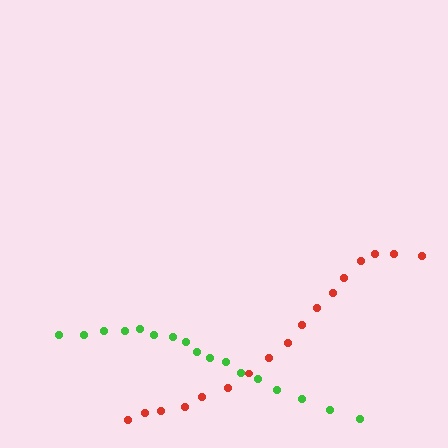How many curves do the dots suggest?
There are 2 distinct paths.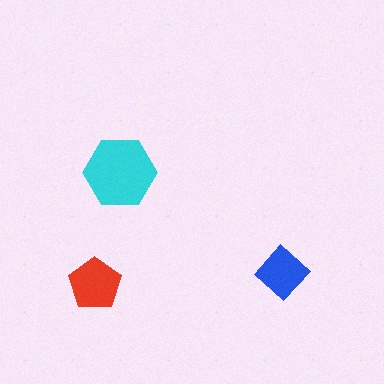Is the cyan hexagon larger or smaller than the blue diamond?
Larger.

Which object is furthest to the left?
The red pentagon is leftmost.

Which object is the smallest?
The blue diamond.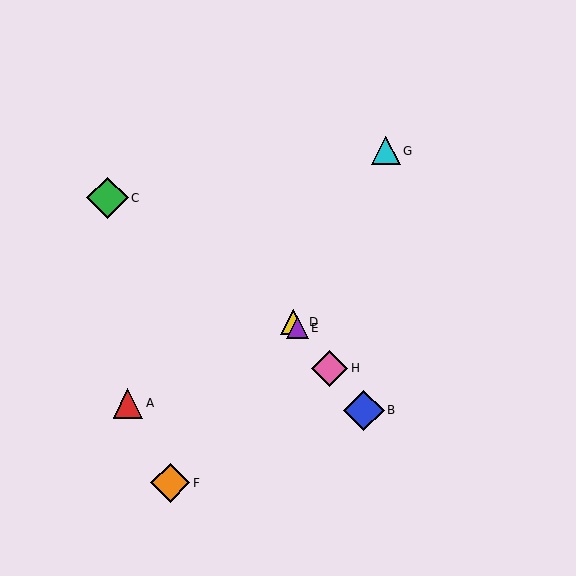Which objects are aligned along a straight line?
Objects B, D, E, H are aligned along a straight line.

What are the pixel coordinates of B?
Object B is at (364, 410).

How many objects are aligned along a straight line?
4 objects (B, D, E, H) are aligned along a straight line.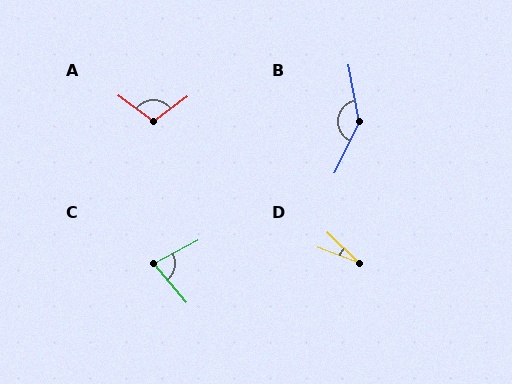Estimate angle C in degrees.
Approximately 77 degrees.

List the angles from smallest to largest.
D (24°), C (77°), A (107°), B (143°).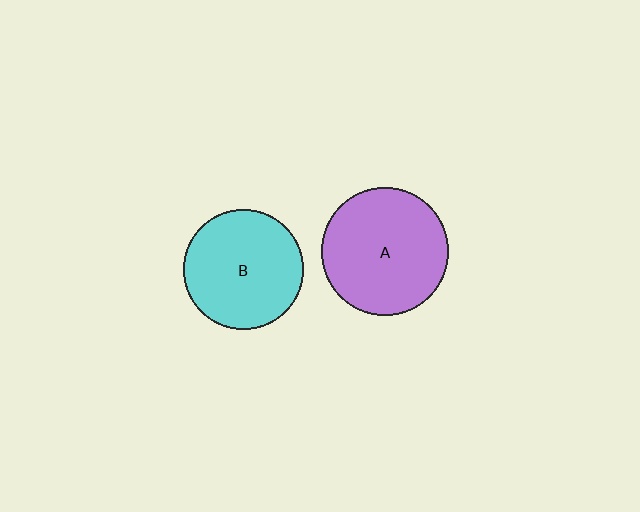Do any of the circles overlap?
No, none of the circles overlap.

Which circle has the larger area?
Circle A (purple).